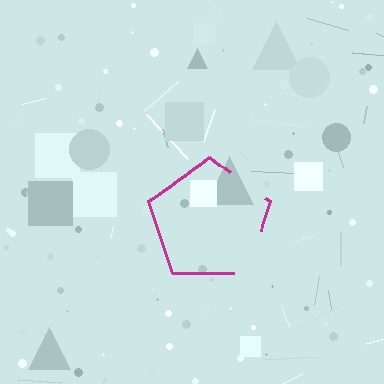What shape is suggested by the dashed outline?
The dashed outline suggests a pentagon.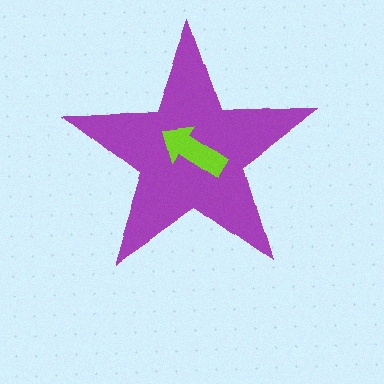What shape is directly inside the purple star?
The lime arrow.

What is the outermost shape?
The purple star.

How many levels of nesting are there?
2.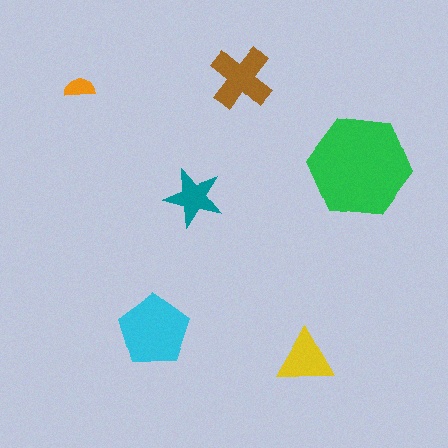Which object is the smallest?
The orange semicircle.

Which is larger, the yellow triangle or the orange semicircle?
The yellow triangle.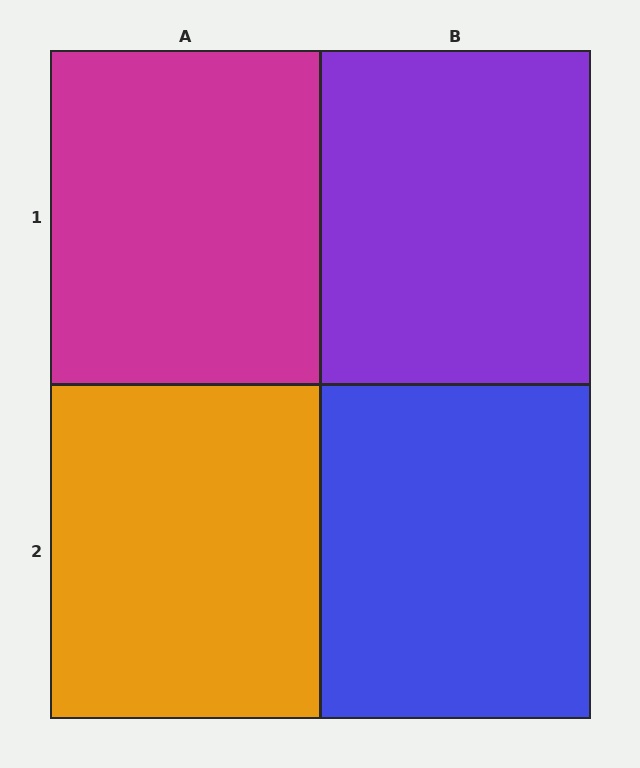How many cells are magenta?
1 cell is magenta.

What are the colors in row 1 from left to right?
Magenta, purple.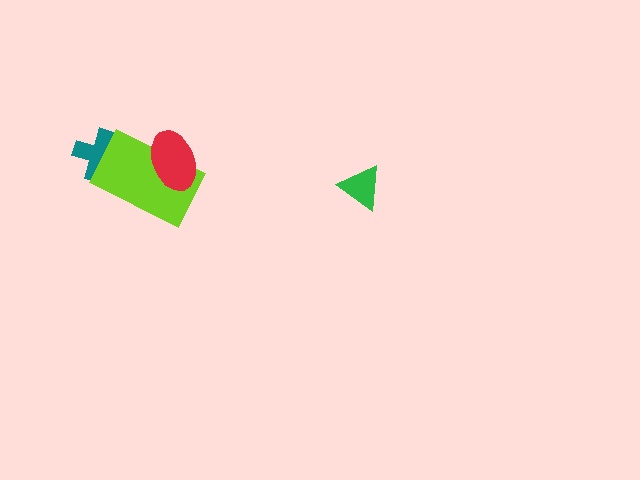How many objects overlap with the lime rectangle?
2 objects overlap with the lime rectangle.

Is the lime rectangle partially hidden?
Yes, it is partially covered by another shape.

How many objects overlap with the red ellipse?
1 object overlaps with the red ellipse.